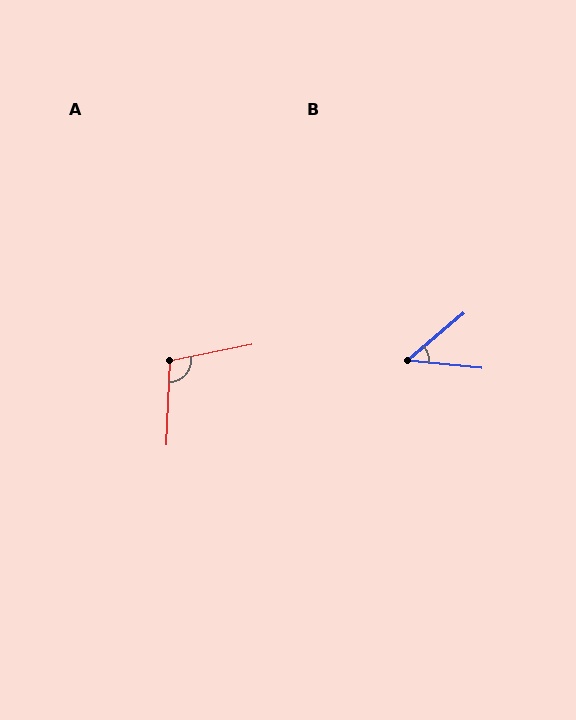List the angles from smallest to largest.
B (46°), A (103°).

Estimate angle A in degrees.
Approximately 103 degrees.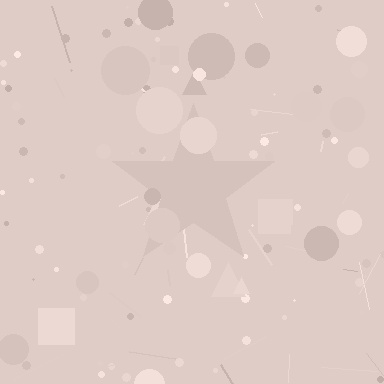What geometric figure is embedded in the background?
A star is embedded in the background.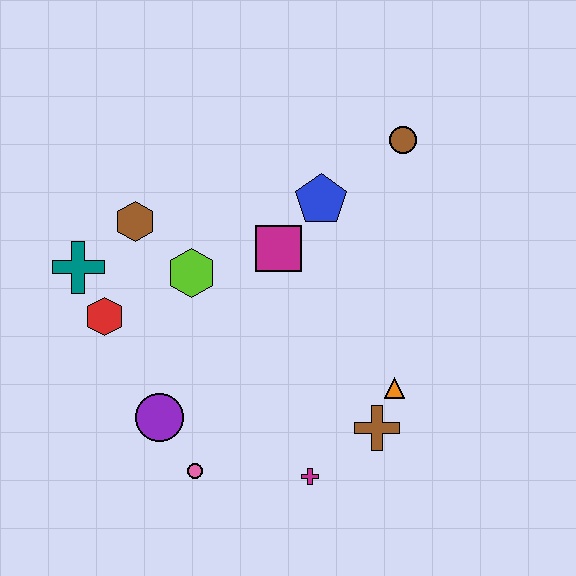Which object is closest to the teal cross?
The red hexagon is closest to the teal cross.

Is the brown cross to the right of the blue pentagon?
Yes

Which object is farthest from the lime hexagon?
The brown circle is farthest from the lime hexagon.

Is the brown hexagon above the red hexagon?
Yes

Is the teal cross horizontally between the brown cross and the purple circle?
No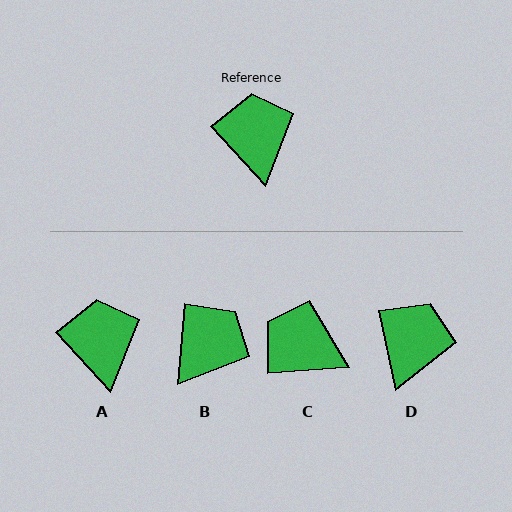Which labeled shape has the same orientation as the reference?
A.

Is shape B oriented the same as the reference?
No, it is off by about 47 degrees.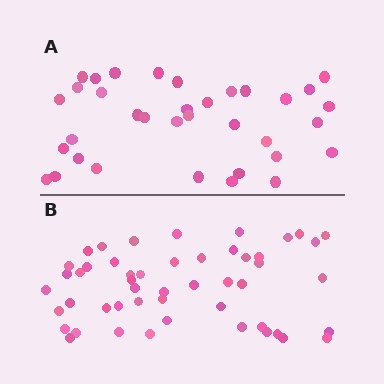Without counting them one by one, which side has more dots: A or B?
Region B (the bottom region) has more dots.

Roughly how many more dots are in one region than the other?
Region B has approximately 15 more dots than region A.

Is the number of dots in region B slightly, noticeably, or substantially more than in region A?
Region B has noticeably more, but not dramatically so. The ratio is roughly 1.4 to 1.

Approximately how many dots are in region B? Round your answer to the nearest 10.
About 50 dots.